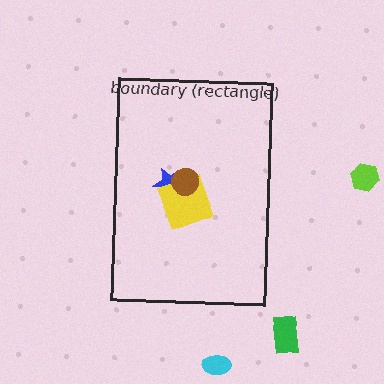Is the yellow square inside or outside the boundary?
Inside.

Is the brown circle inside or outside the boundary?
Inside.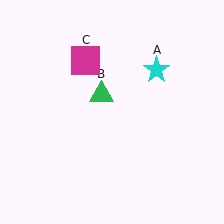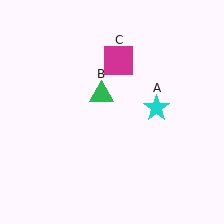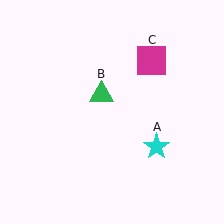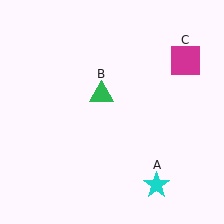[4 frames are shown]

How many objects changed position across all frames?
2 objects changed position: cyan star (object A), magenta square (object C).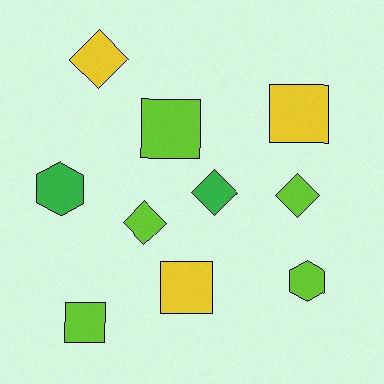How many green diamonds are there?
There is 1 green diamond.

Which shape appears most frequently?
Square, with 4 objects.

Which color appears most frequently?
Lime, with 5 objects.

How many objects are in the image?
There are 10 objects.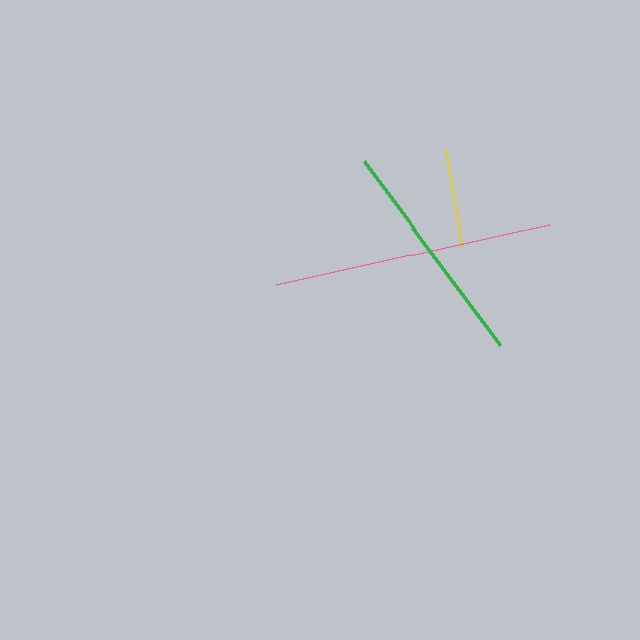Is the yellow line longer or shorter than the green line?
The green line is longer than the yellow line.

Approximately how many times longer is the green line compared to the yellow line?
The green line is approximately 2.3 times the length of the yellow line.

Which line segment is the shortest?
The yellow line is the shortest at approximately 100 pixels.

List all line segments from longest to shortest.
From longest to shortest: pink, green, yellow.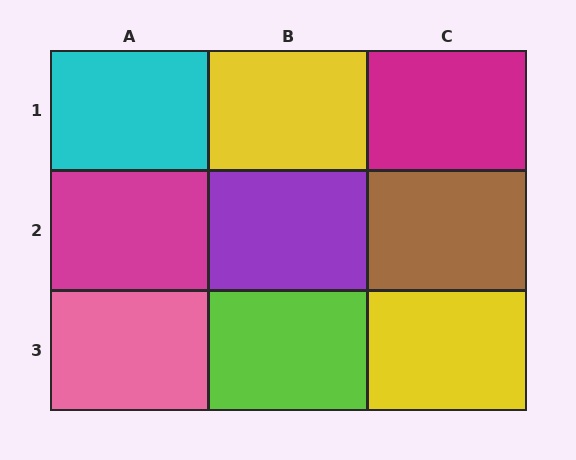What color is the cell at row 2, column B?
Purple.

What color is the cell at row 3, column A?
Pink.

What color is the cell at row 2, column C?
Brown.